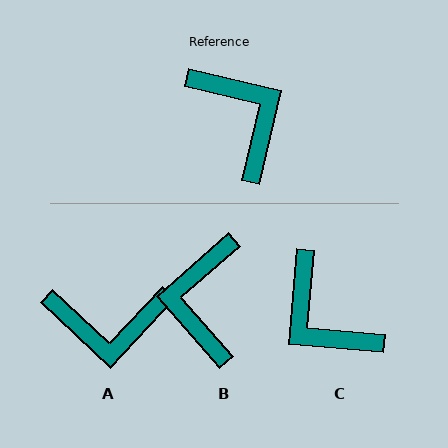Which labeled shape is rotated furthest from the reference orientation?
C, about 172 degrees away.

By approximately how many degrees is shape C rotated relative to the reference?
Approximately 172 degrees clockwise.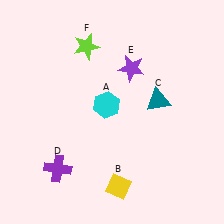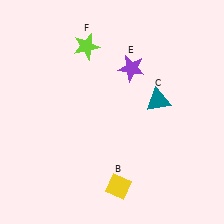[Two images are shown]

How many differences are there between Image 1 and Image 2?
There are 2 differences between the two images.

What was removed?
The cyan hexagon (A), the purple cross (D) were removed in Image 2.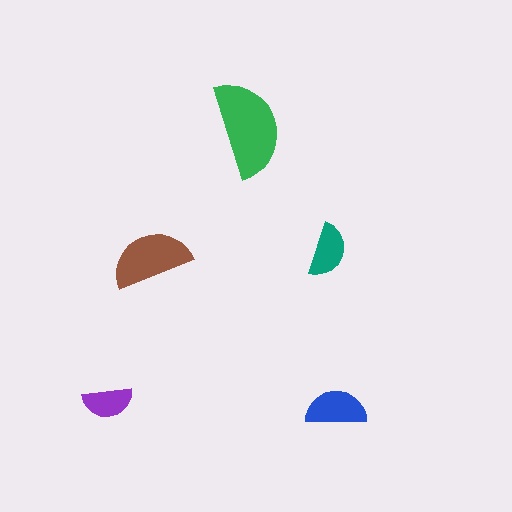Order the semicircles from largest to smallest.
the green one, the brown one, the blue one, the teal one, the purple one.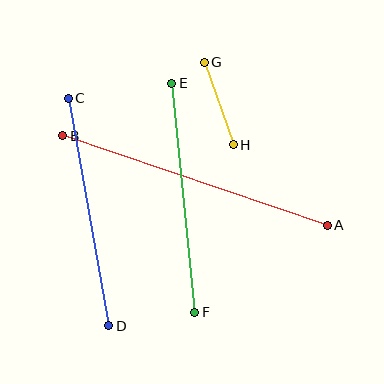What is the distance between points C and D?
The distance is approximately 231 pixels.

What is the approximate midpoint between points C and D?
The midpoint is at approximately (88, 212) pixels.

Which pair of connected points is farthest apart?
Points A and B are farthest apart.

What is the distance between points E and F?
The distance is approximately 230 pixels.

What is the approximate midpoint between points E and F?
The midpoint is at approximately (183, 198) pixels.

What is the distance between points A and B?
The distance is approximately 279 pixels.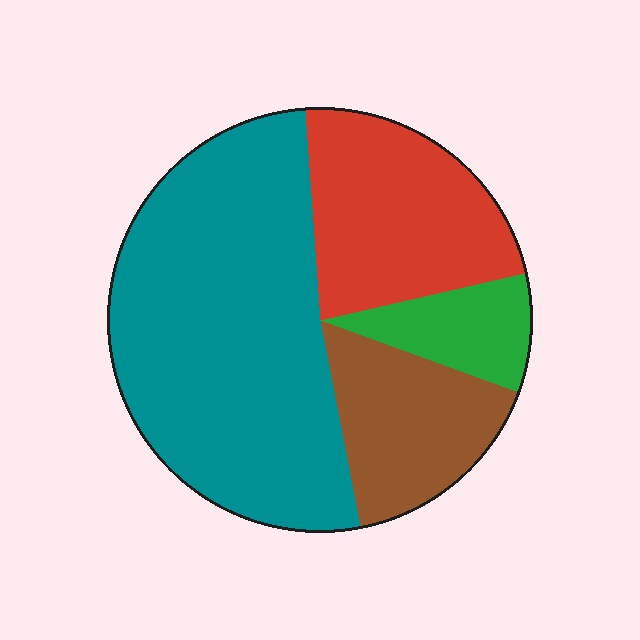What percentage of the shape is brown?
Brown takes up less than a sixth of the shape.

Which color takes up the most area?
Teal, at roughly 50%.